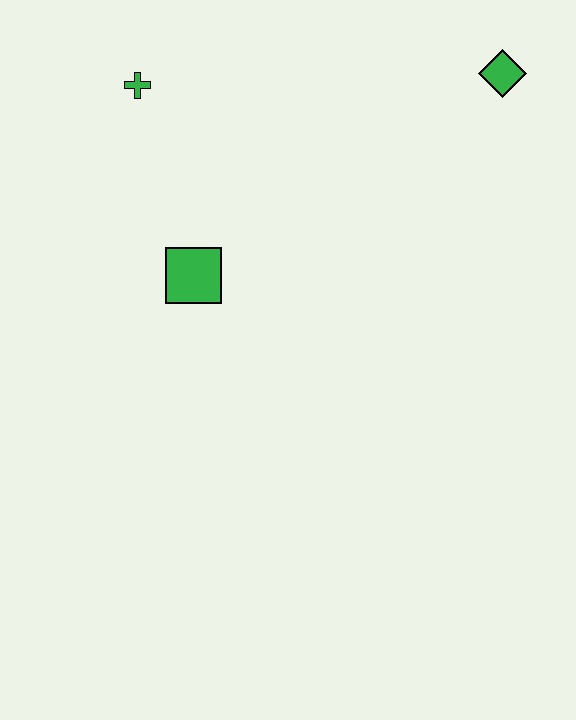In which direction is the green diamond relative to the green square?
The green diamond is to the right of the green square.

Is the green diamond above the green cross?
Yes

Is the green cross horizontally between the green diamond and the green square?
No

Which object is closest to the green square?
The green cross is closest to the green square.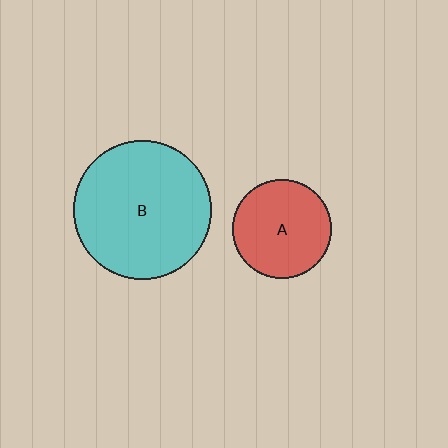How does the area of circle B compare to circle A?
Approximately 1.9 times.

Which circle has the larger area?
Circle B (cyan).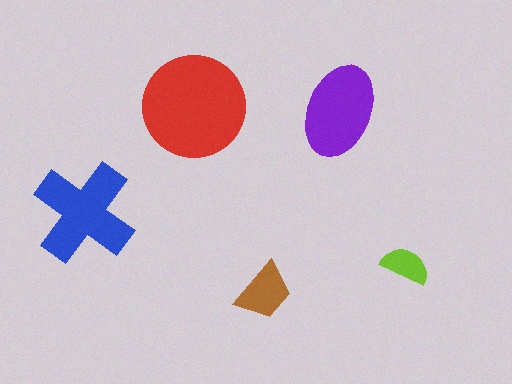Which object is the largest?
The red circle.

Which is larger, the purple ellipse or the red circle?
The red circle.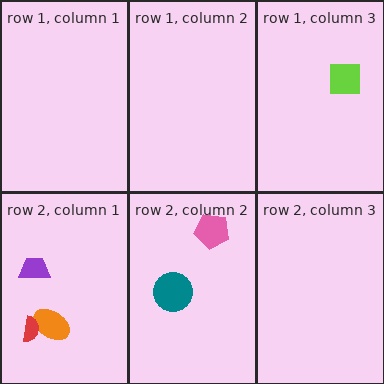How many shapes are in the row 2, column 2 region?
2.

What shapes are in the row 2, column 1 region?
The purple trapezoid, the orange ellipse, the red semicircle.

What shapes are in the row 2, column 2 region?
The teal circle, the pink pentagon.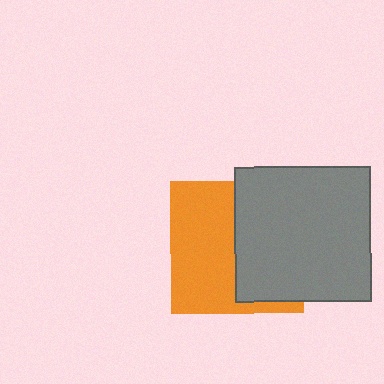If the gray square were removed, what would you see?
You would see the complete orange square.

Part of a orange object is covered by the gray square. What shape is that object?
It is a square.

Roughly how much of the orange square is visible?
About half of it is visible (roughly 52%).